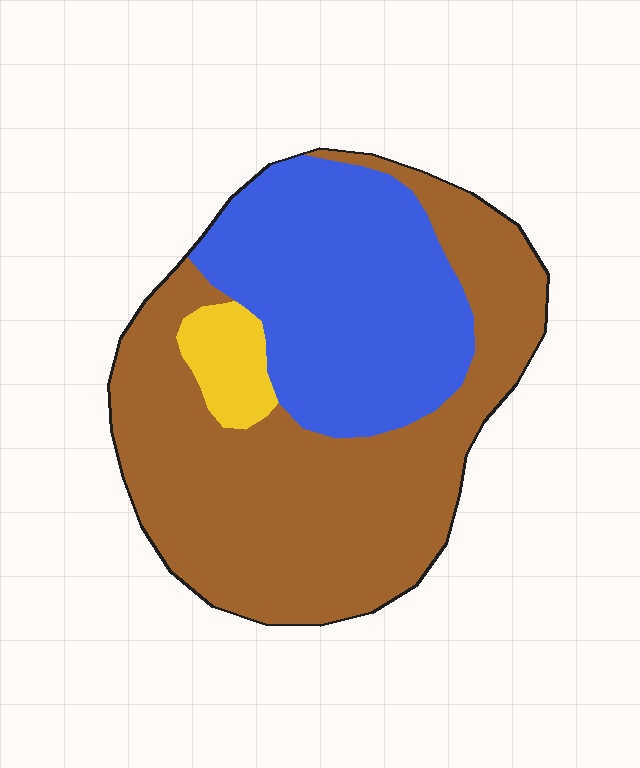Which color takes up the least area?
Yellow, at roughly 5%.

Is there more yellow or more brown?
Brown.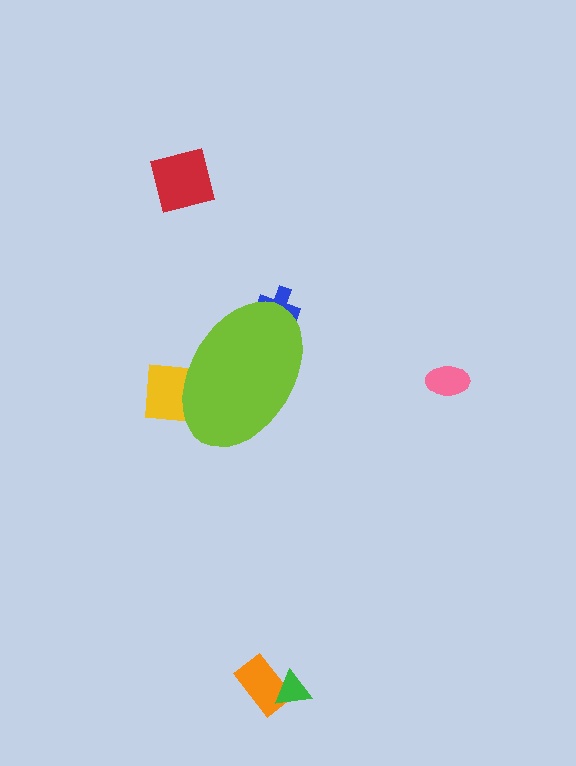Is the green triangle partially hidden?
No, the green triangle is fully visible.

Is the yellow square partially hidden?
Yes, the yellow square is partially hidden behind the lime ellipse.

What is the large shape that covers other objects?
A lime ellipse.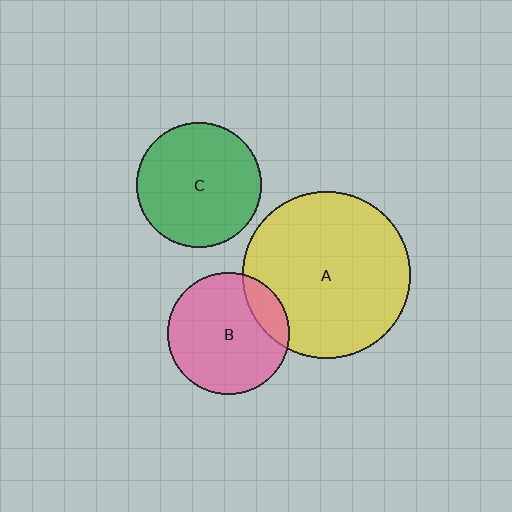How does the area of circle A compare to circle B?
Approximately 1.9 times.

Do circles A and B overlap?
Yes.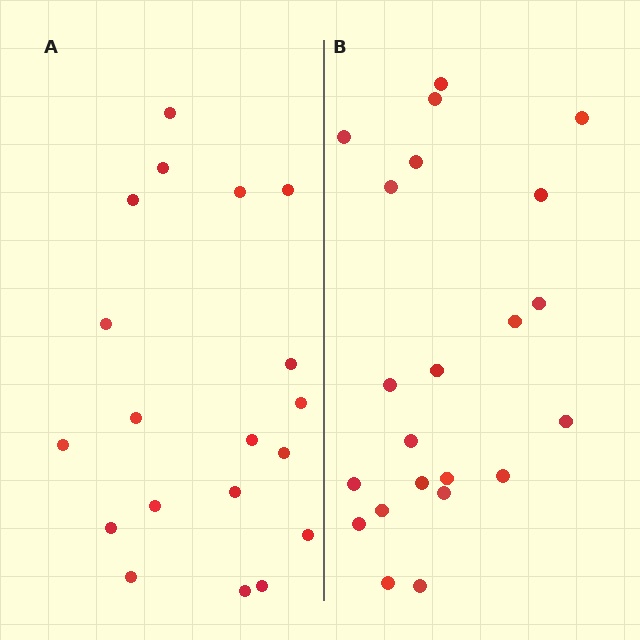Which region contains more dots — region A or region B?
Region B (the right region) has more dots.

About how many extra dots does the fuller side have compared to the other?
Region B has just a few more — roughly 2 or 3 more dots than region A.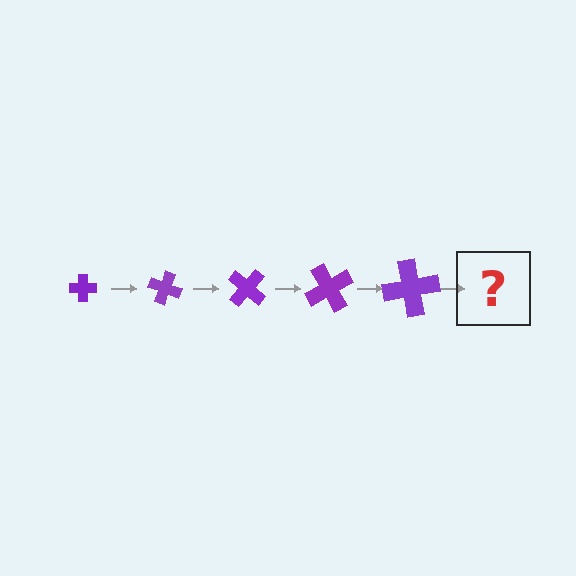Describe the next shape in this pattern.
It should be a cross, larger than the previous one and rotated 100 degrees from the start.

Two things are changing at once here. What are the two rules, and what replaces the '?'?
The two rules are that the cross grows larger each step and it rotates 20 degrees each step. The '?' should be a cross, larger than the previous one and rotated 100 degrees from the start.